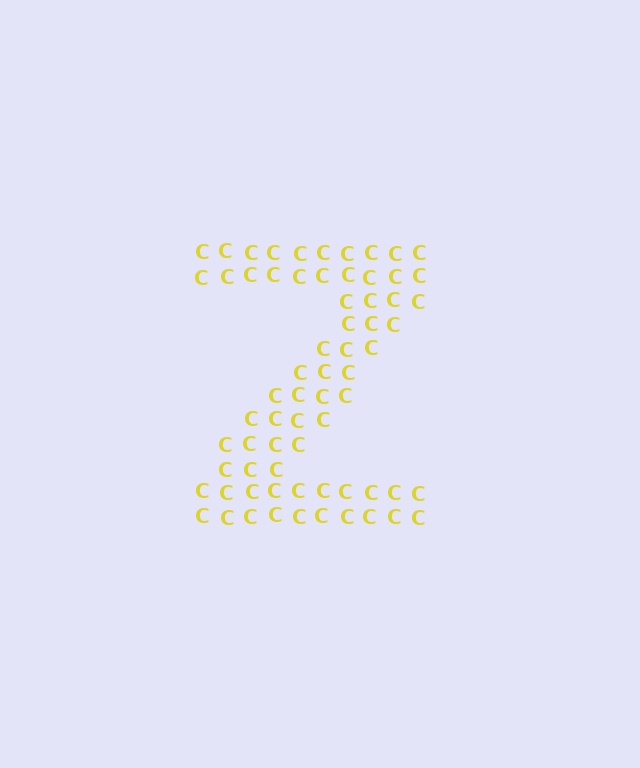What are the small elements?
The small elements are letter C's.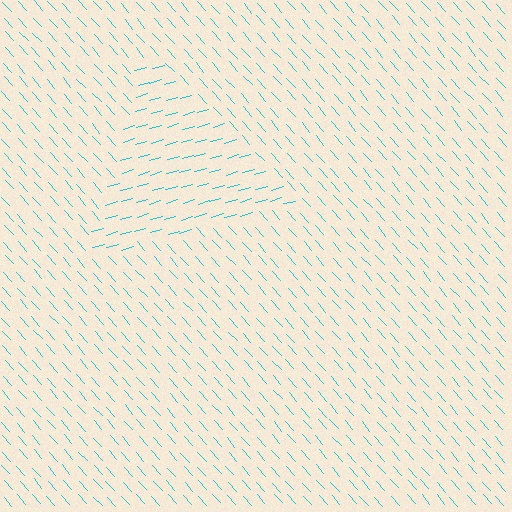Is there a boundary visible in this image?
Yes, there is a texture boundary formed by a change in line orientation.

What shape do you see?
I see a triangle.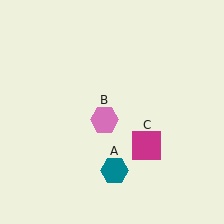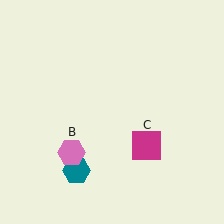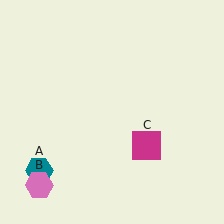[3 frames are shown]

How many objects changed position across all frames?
2 objects changed position: teal hexagon (object A), pink hexagon (object B).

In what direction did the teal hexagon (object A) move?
The teal hexagon (object A) moved left.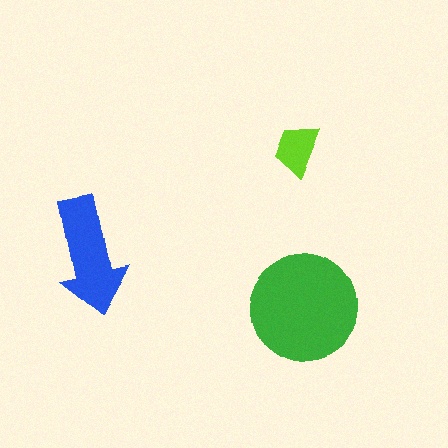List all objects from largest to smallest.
The green circle, the blue arrow, the lime trapezoid.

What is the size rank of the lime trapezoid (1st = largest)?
3rd.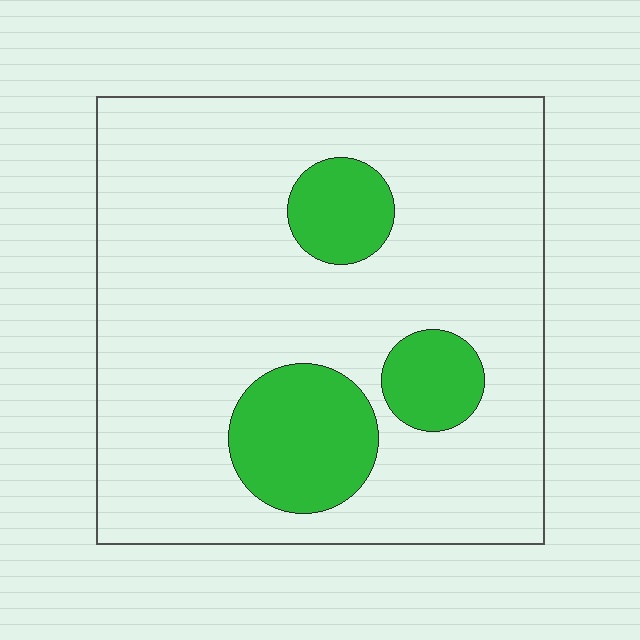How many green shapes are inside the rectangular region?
3.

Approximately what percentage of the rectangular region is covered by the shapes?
Approximately 20%.